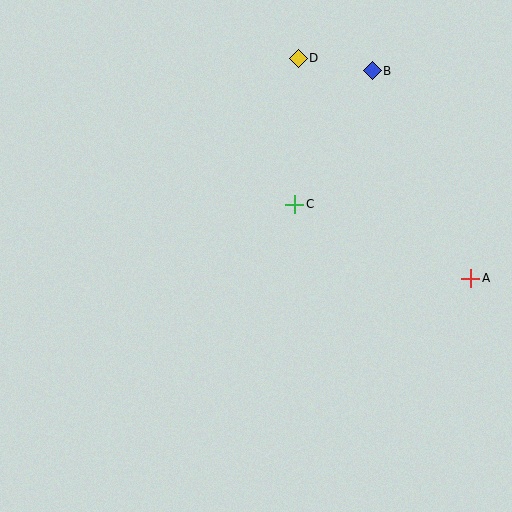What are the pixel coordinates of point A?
Point A is at (471, 278).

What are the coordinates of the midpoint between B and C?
The midpoint between B and C is at (334, 138).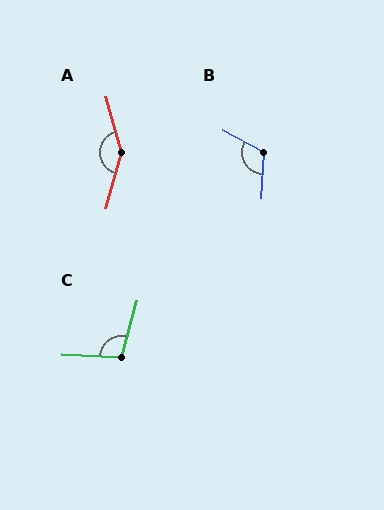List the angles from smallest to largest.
C (102°), B (116°), A (149°).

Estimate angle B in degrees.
Approximately 116 degrees.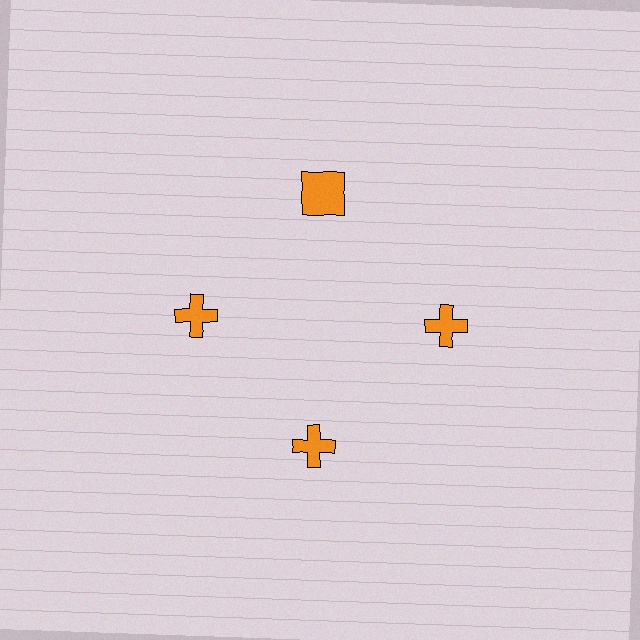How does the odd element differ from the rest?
It has a different shape: square instead of cross.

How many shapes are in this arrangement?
There are 4 shapes arranged in a ring pattern.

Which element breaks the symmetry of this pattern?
The orange square at roughly the 12 o'clock position breaks the symmetry. All other shapes are orange crosses.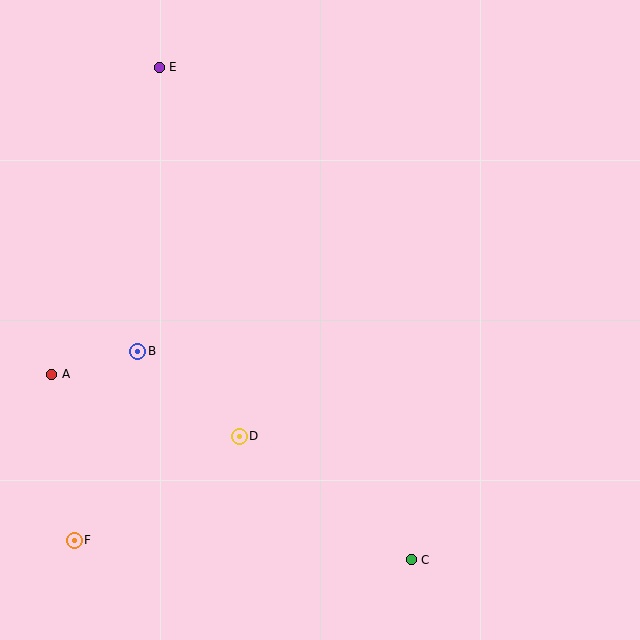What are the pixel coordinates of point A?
Point A is at (52, 374).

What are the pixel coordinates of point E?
Point E is at (159, 67).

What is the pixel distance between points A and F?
The distance between A and F is 168 pixels.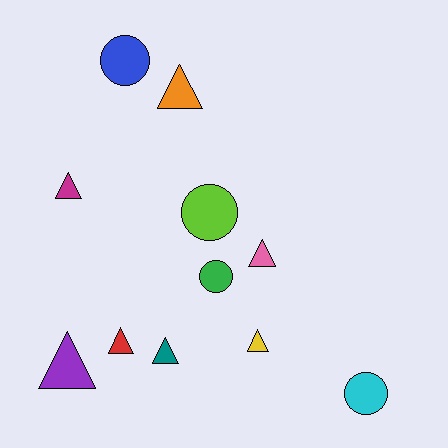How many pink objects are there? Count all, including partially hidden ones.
There is 1 pink object.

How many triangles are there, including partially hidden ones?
There are 7 triangles.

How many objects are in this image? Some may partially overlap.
There are 11 objects.